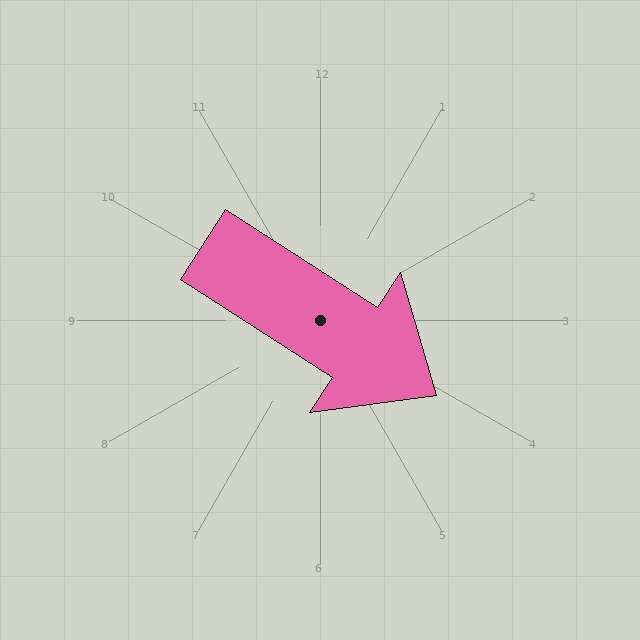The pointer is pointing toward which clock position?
Roughly 4 o'clock.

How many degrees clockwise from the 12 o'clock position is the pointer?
Approximately 123 degrees.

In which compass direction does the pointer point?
Southeast.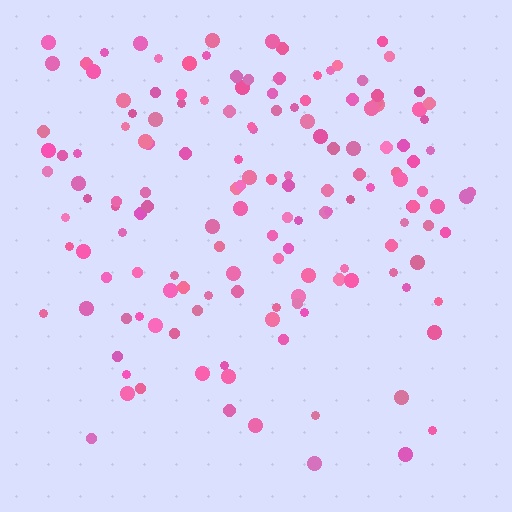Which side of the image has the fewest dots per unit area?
The bottom.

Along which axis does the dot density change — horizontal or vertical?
Vertical.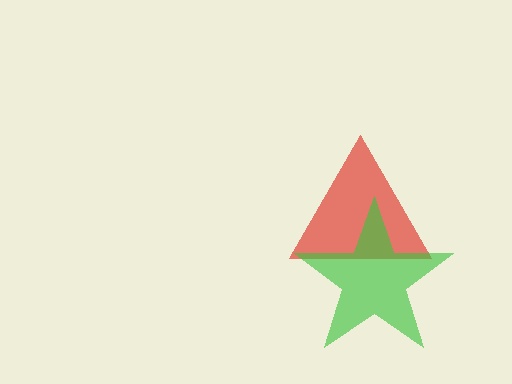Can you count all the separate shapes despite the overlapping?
Yes, there are 2 separate shapes.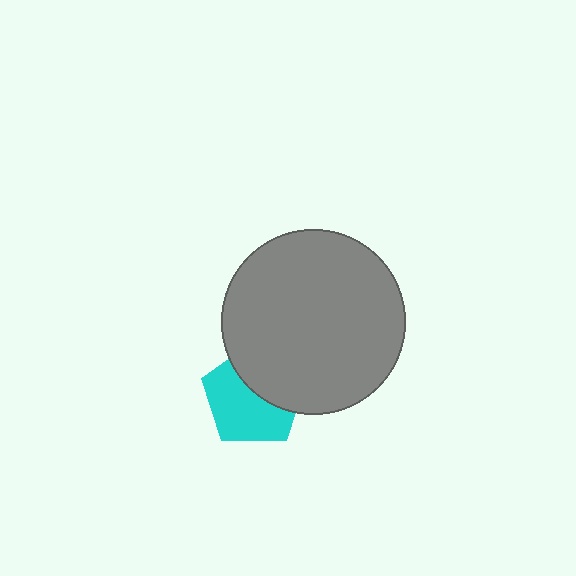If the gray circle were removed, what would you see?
You would see the complete cyan pentagon.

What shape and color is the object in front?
The object in front is a gray circle.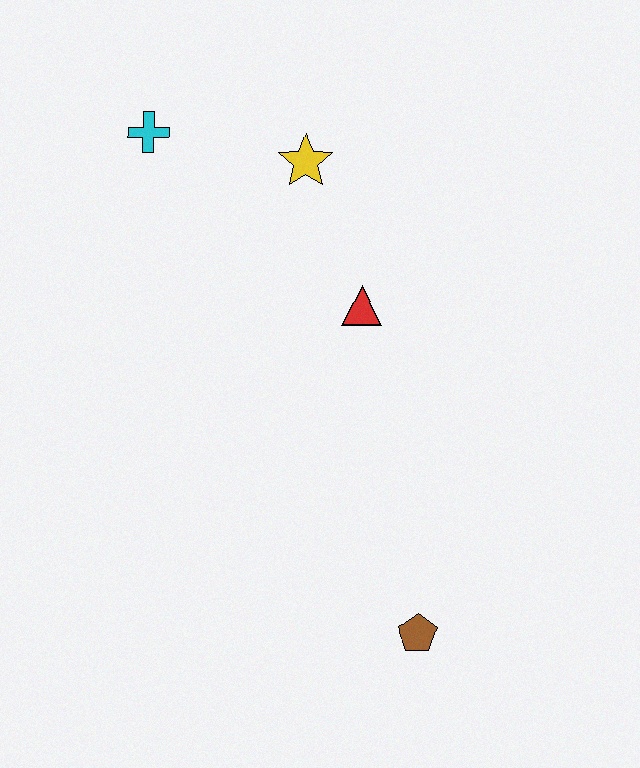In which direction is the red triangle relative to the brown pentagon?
The red triangle is above the brown pentagon.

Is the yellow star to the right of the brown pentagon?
No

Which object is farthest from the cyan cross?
The brown pentagon is farthest from the cyan cross.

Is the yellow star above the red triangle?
Yes